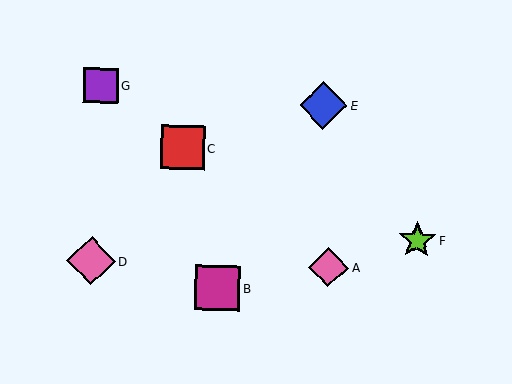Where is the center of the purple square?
The center of the purple square is at (101, 85).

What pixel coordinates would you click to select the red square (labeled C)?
Click at (183, 148) to select the red square C.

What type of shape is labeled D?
Shape D is a pink diamond.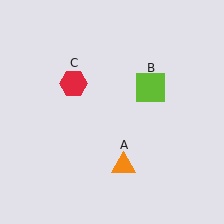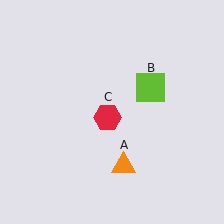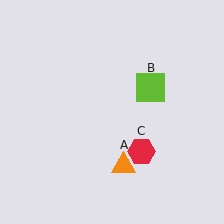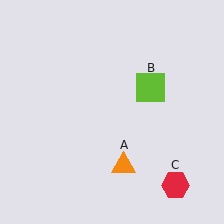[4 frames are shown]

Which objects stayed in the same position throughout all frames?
Orange triangle (object A) and lime square (object B) remained stationary.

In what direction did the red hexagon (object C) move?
The red hexagon (object C) moved down and to the right.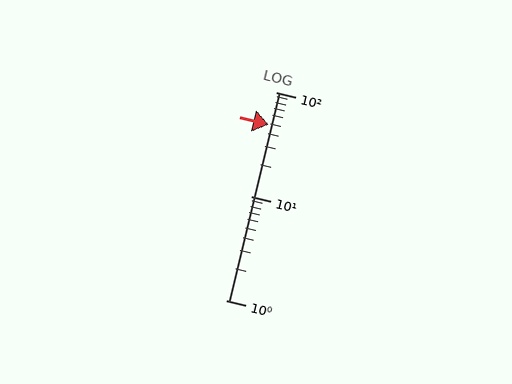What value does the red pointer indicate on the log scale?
The pointer indicates approximately 49.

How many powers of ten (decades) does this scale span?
The scale spans 2 decades, from 1 to 100.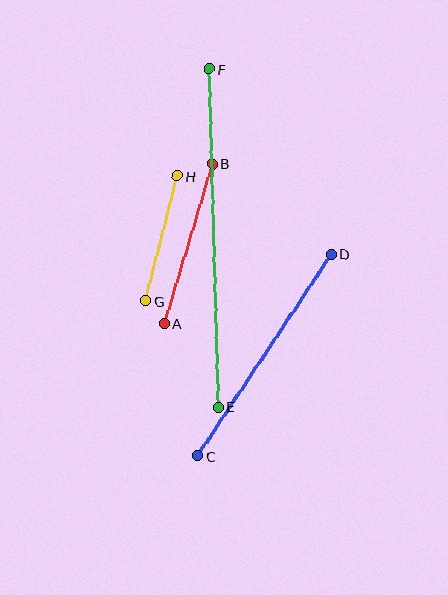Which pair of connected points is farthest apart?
Points E and F are farthest apart.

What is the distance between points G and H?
The distance is approximately 129 pixels.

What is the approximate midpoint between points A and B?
The midpoint is at approximately (188, 244) pixels.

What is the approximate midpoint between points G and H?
The midpoint is at approximately (161, 238) pixels.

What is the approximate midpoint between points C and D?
The midpoint is at approximately (264, 355) pixels.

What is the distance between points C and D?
The distance is approximately 242 pixels.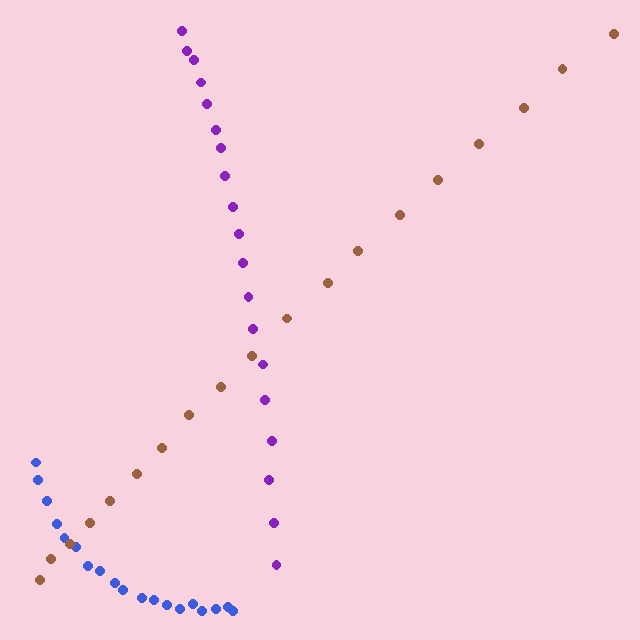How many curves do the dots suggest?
There are 3 distinct paths.